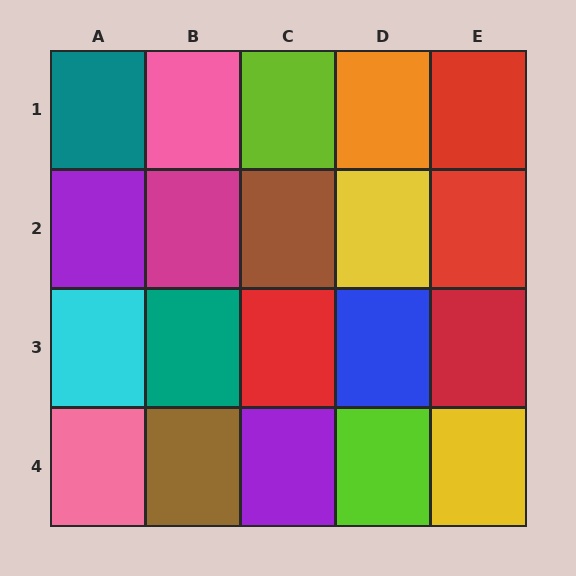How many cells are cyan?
1 cell is cyan.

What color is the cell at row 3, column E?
Red.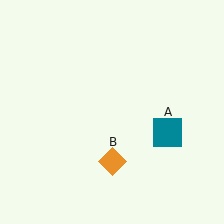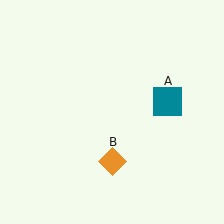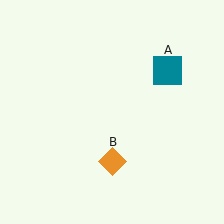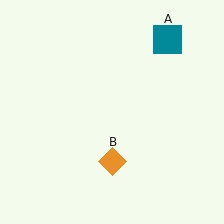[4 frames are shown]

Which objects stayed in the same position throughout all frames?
Orange diamond (object B) remained stationary.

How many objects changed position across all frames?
1 object changed position: teal square (object A).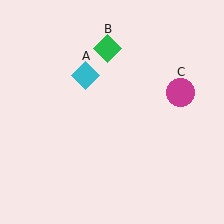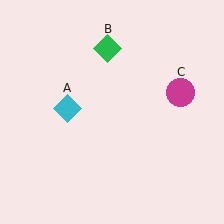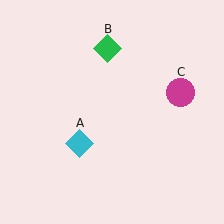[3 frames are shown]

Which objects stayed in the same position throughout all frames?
Green diamond (object B) and magenta circle (object C) remained stationary.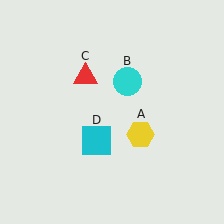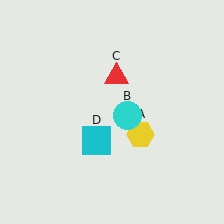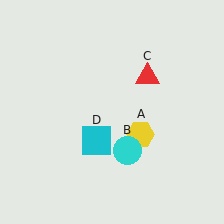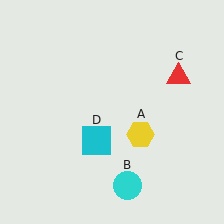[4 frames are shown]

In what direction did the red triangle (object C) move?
The red triangle (object C) moved right.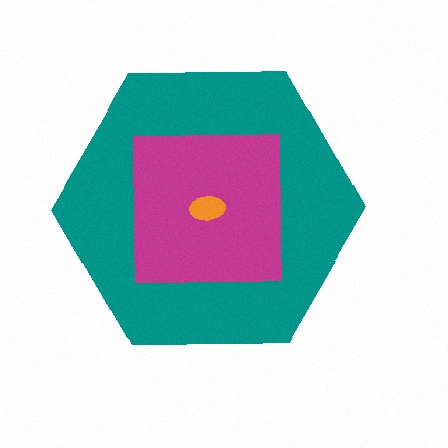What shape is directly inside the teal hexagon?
The magenta square.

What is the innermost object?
The orange ellipse.